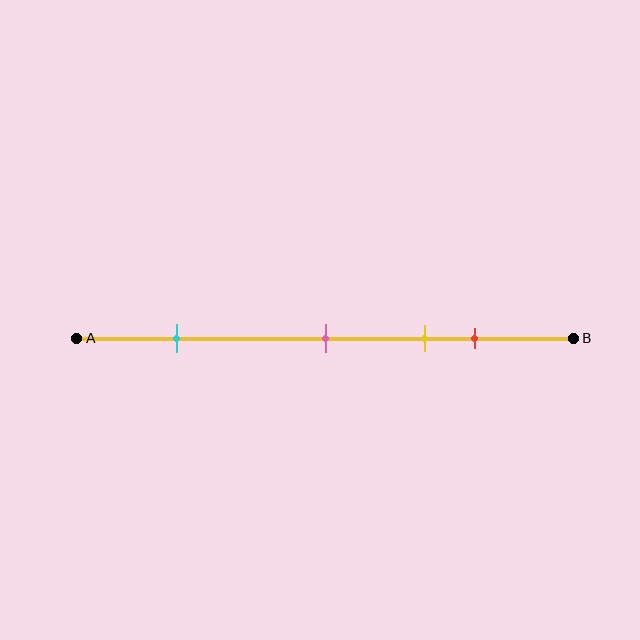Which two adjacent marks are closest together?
The yellow and red marks are the closest adjacent pair.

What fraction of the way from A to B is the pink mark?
The pink mark is approximately 50% (0.5) of the way from A to B.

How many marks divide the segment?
There are 4 marks dividing the segment.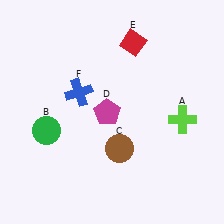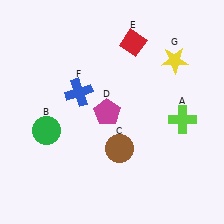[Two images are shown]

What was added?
A yellow star (G) was added in Image 2.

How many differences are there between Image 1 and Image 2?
There is 1 difference between the two images.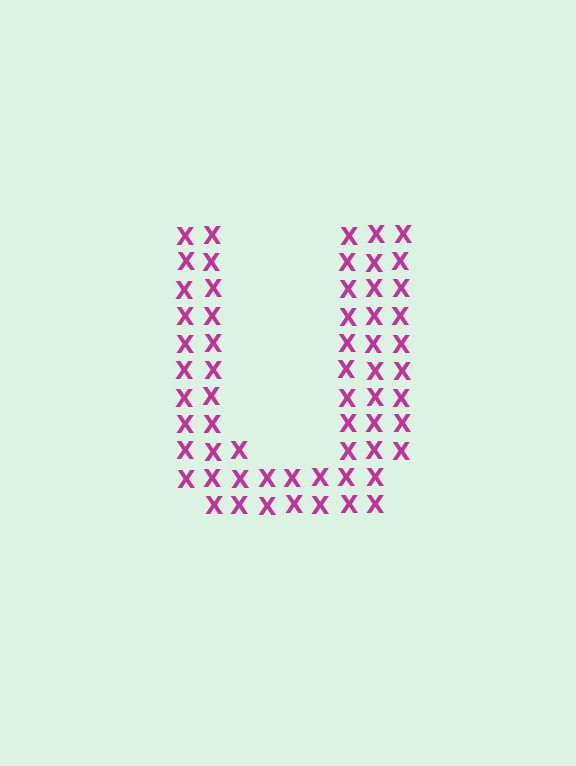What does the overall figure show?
The overall figure shows the letter U.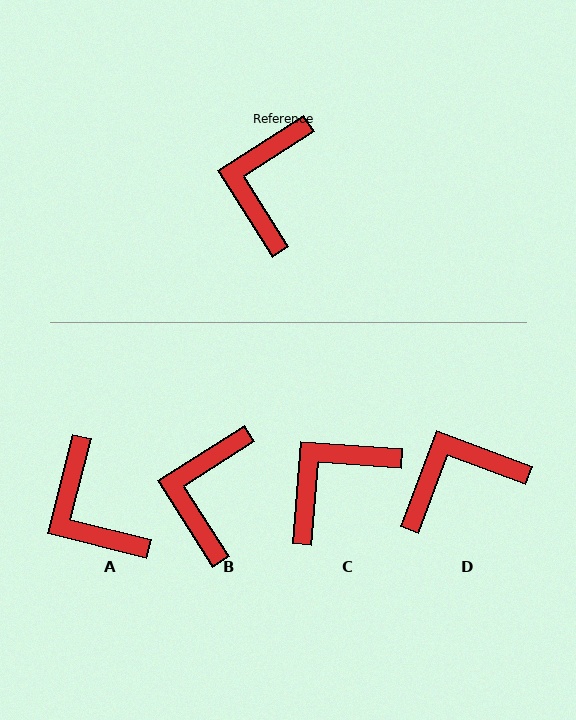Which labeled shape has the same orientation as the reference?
B.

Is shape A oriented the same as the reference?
No, it is off by about 44 degrees.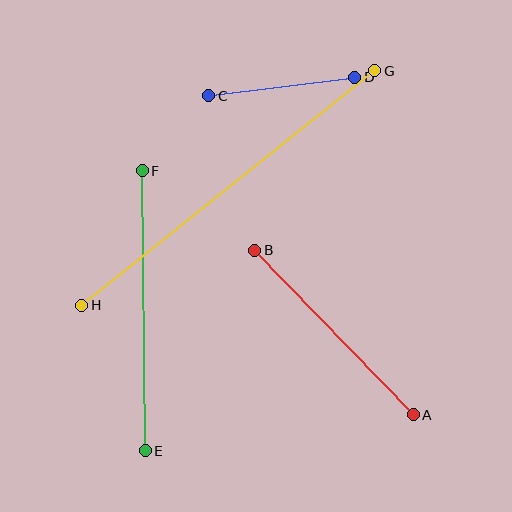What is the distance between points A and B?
The distance is approximately 228 pixels.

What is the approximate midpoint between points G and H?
The midpoint is at approximately (228, 188) pixels.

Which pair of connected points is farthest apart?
Points G and H are farthest apart.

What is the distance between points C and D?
The distance is approximately 148 pixels.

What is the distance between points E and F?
The distance is approximately 280 pixels.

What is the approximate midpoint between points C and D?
The midpoint is at approximately (282, 87) pixels.